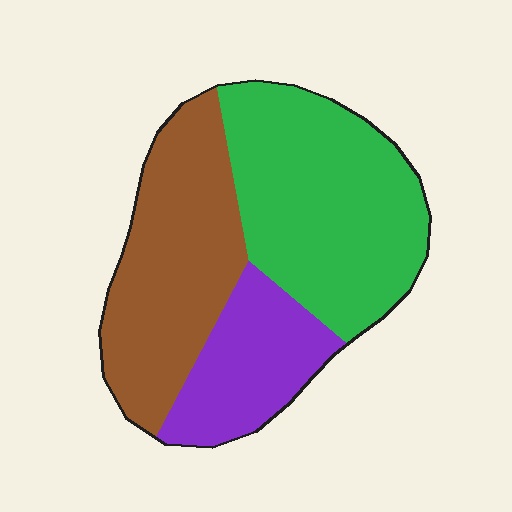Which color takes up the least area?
Purple, at roughly 20%.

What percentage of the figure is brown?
Brown takes up between a quarter and a half of the figure.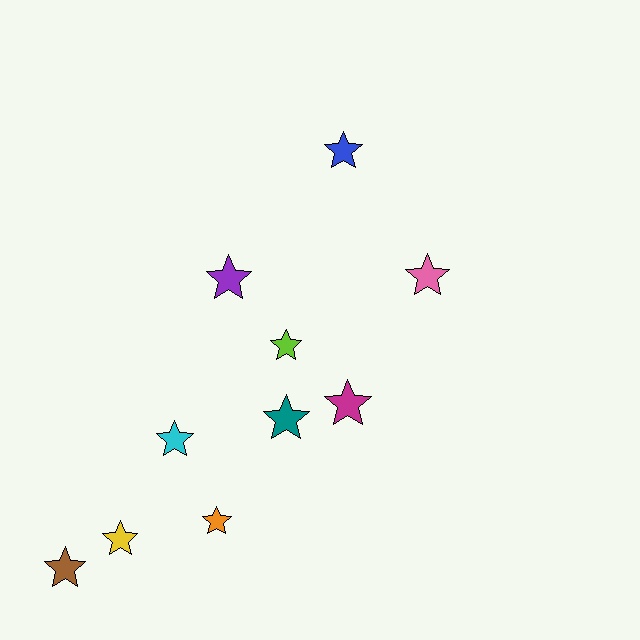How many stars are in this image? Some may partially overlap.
There are 10 stars.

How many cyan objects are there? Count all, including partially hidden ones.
There is 1 cyan object.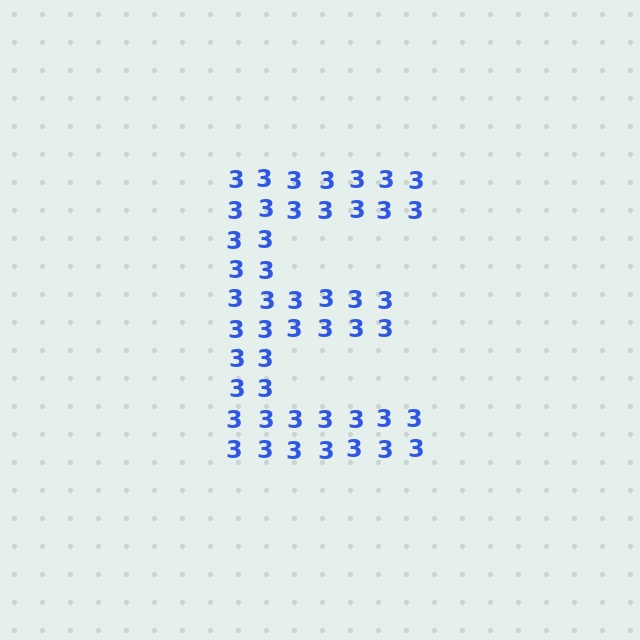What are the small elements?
The small elements are digit 3's.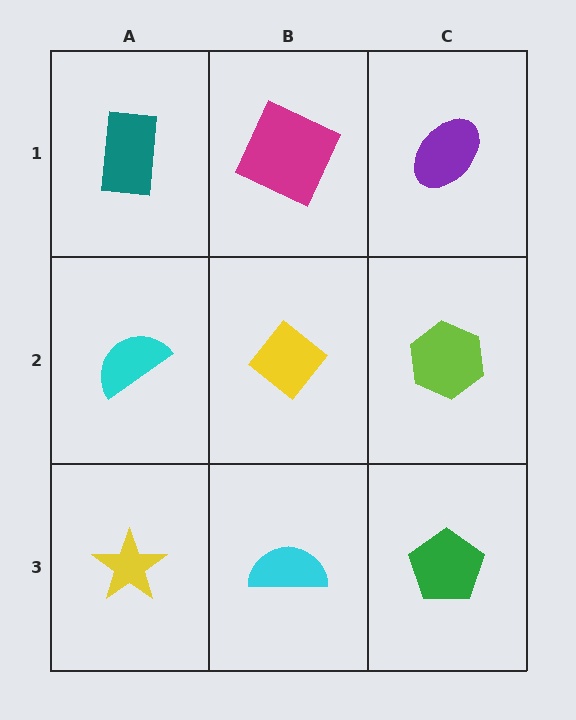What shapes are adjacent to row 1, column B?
A yellow diamond (row 2, column B), a teal rectangle (row 1, column A), a purple ellipse (row 1, column C).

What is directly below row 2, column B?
A cyan semicircle.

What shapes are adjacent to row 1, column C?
A lime hexagon (row 2, column C), a magenta square (row 1, column B).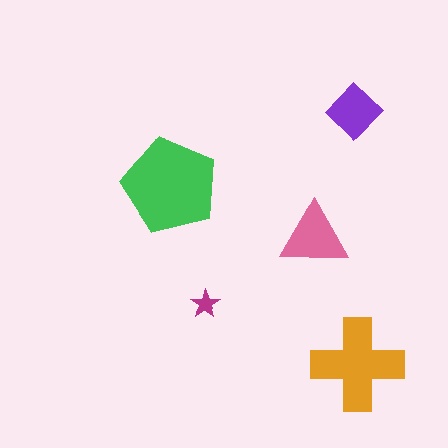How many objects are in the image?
There are 5 objects in the image.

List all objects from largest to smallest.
The green pentagon, the orange cross, the pink triangle, the purple diamond, the magenta star.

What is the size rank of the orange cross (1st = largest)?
2nd.